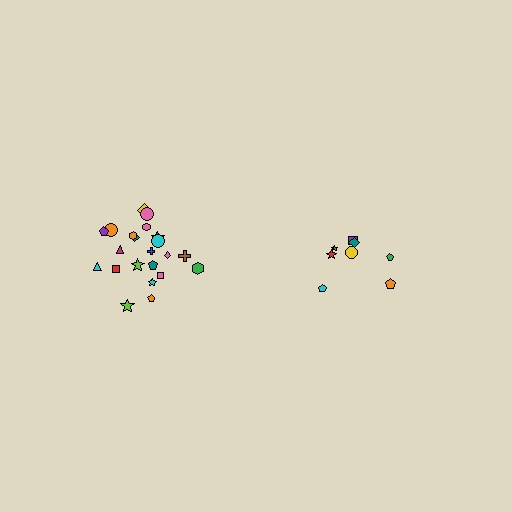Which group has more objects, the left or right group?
The left group.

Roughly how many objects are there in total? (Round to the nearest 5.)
Roughly 30 objects in total.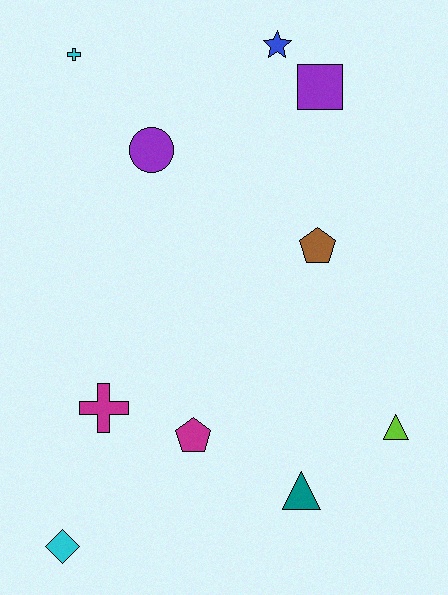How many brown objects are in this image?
There is 1 brown object.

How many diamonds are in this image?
There is 1 diamond.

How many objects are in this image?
There are 10 objects.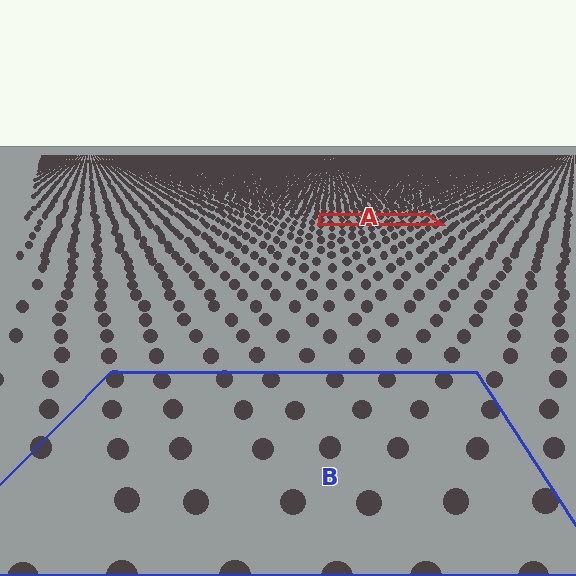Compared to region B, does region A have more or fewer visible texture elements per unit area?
Region A has more texture elements per unit area — they are packed more densely because it is farther away.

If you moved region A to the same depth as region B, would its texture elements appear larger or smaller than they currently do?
They would appear larger. At a closer depth, the same texture elements are projected at a bigger on-screen size.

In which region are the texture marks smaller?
The texture marks are smaller in region A, because it is farther away.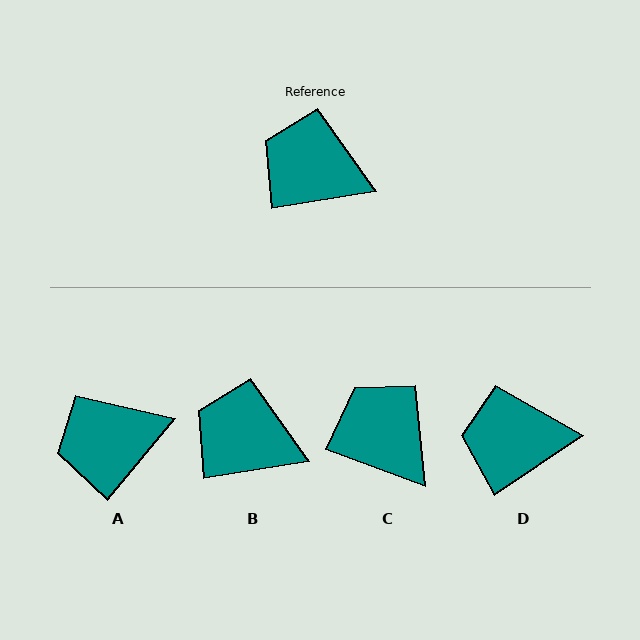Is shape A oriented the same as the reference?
No, it is off by about 42 degrees.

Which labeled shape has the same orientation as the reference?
B.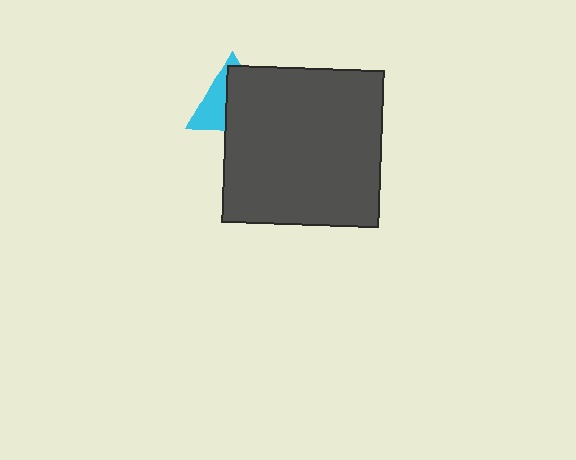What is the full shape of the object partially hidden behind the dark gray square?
The partially hidden object is a cyan triangle.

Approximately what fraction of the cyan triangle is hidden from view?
Roughly 58% of the cyan triangle is hidden behind the dark gray square.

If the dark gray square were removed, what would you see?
You would see the complete cyan triangle.